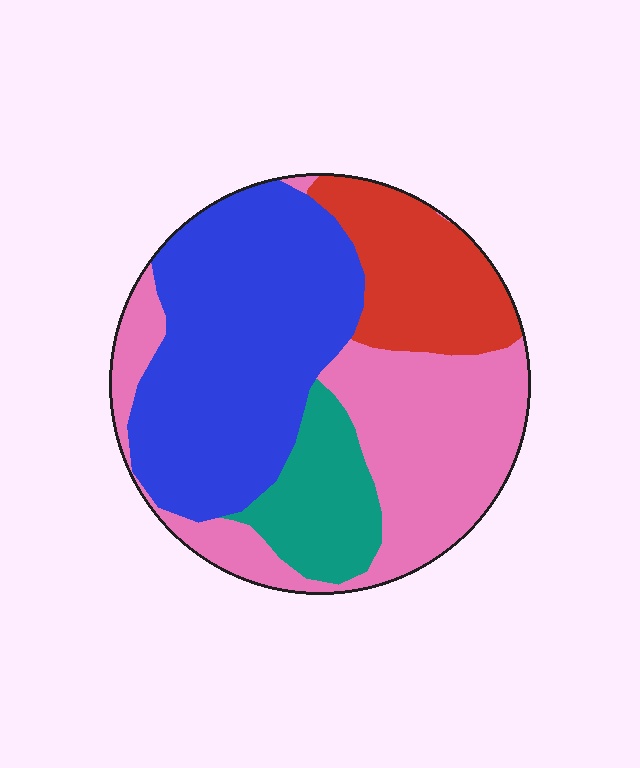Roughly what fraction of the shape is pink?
Pink covers 32% of the shape.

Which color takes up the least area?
Teal, at roughly 10%.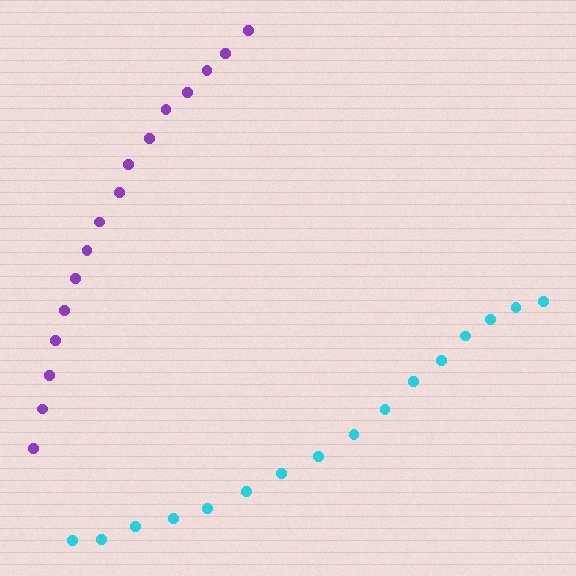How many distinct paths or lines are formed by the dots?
There are 2 distinct paths.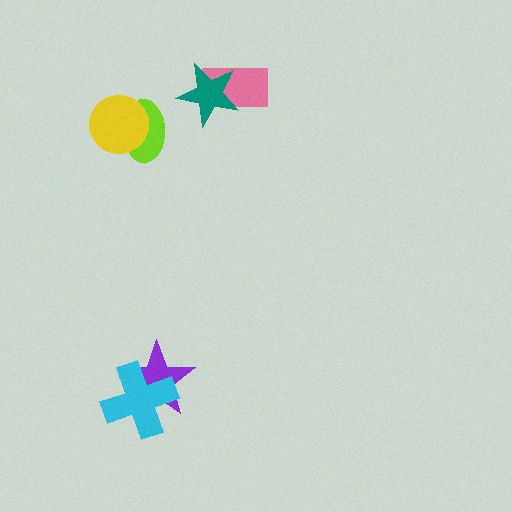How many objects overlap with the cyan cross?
1 object overlaps with the cyan cross.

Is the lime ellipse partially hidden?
Yes, it is partially covered by another shape.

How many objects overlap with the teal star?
1 object overlaps with the teal star.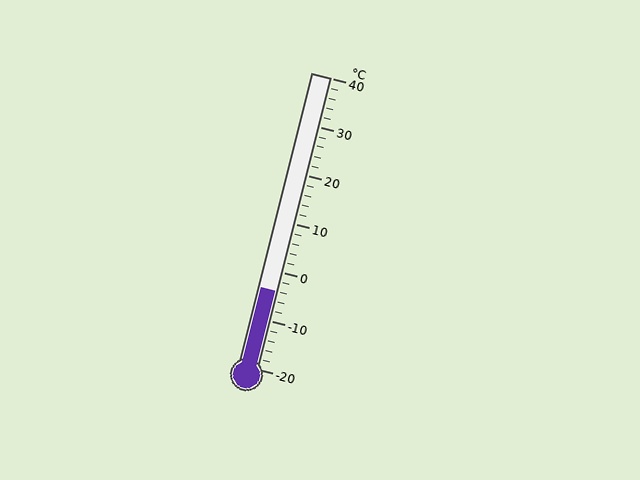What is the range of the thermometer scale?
The thermometer scale ranges from -20°C to 40°C.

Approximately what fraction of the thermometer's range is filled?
The thermometer is filled to approximately 25% of its range.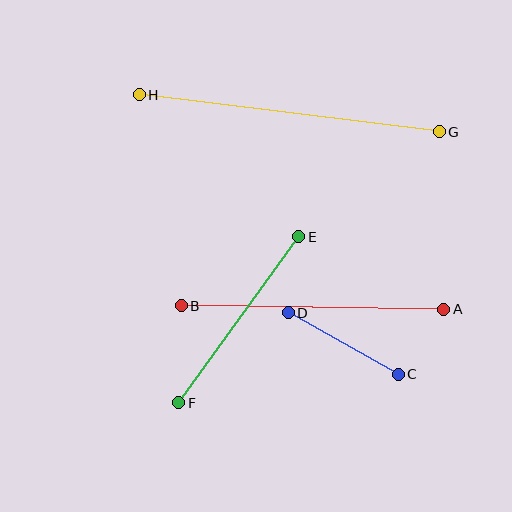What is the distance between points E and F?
The distance is approximately 205 pixels.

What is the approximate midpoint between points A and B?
The midpoint is at approximately (312, 307) pixels.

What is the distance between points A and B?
The distance is approximately 262 pixels.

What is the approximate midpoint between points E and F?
The midpoint is at approximately (239, 320) pixels.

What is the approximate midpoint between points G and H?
The midpoint is at approximately (289, 113) pixels.